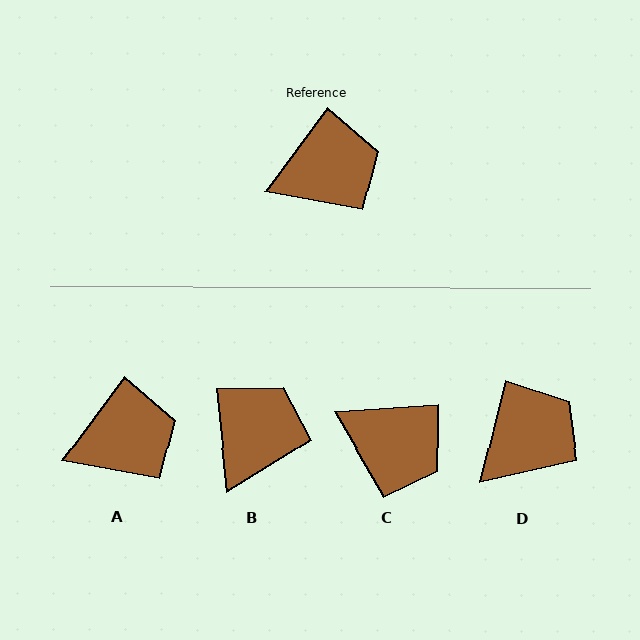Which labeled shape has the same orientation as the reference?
A.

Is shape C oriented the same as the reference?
No, it is off by about 50 degrees.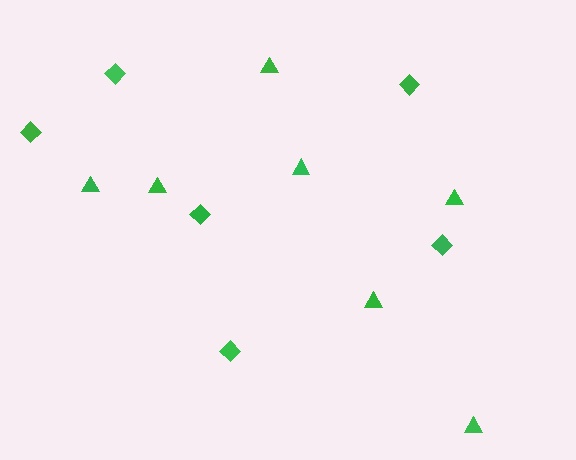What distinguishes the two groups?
There are 2 groups: one group of triangles (7) and one group of diamonds (6).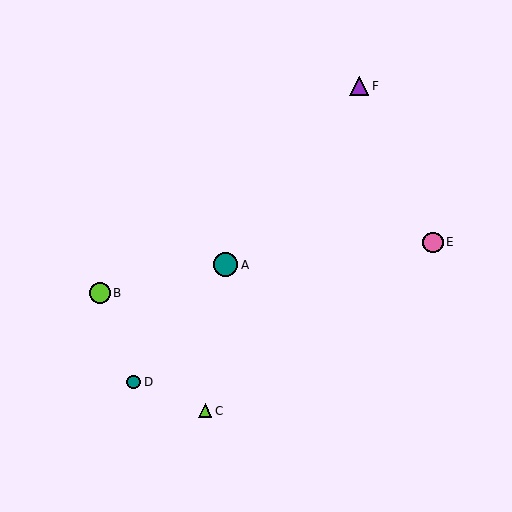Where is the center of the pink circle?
The center of the pink circle is at (433, 242).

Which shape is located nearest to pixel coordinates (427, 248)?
The pink circle (labeled E) at (433, 242) is nearest to that location.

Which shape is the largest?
The teal circle (labeled A) is the largest.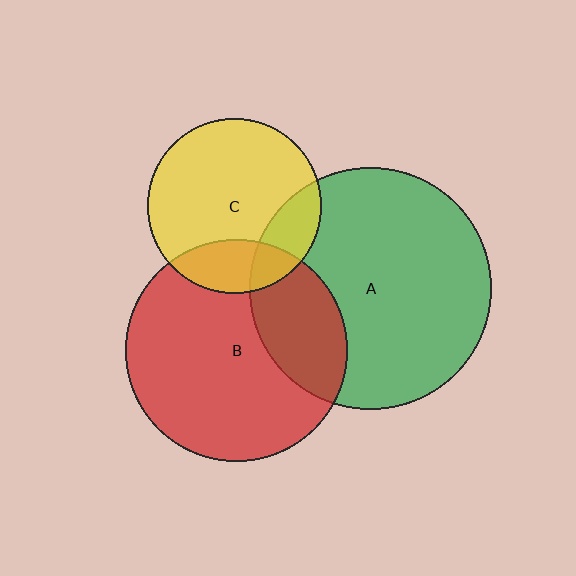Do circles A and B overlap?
Yes.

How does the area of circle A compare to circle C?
Approximately 1.9 times.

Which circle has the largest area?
Circle A (green).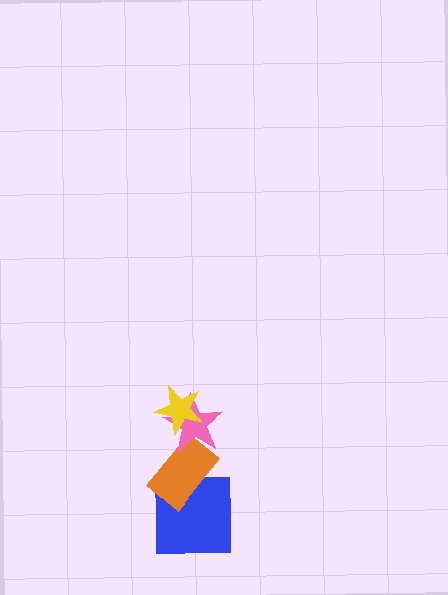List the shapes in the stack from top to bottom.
From top to bottom: the yellow star, the pink star, the orange rectangle, the blue square.